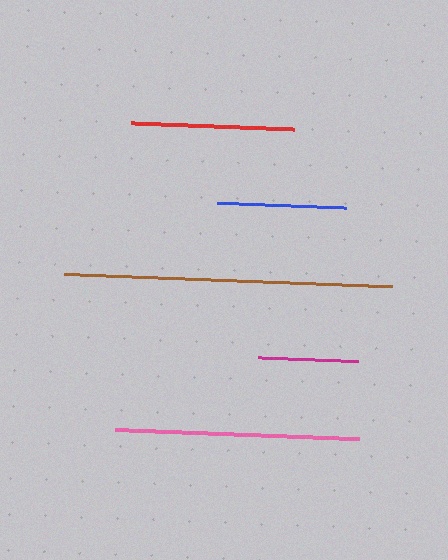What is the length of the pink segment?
The pink segment is approximately 244 pixels long.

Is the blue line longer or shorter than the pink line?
The pink line is longer than the blue line.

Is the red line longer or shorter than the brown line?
The brown line is longer than the red line.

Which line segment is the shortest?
The magenta line is the shortest at approximately 99 pixels.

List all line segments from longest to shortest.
From longest to shortest: brown, pink, red, blue, magenta.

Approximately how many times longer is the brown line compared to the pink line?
The brown line is approximately 1.3 times the length of the pink line.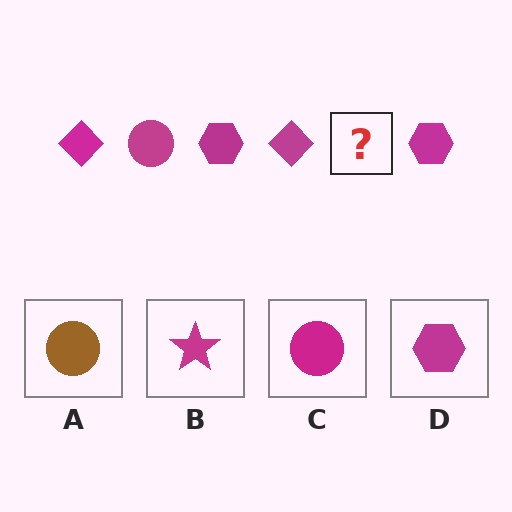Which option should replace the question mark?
Option C.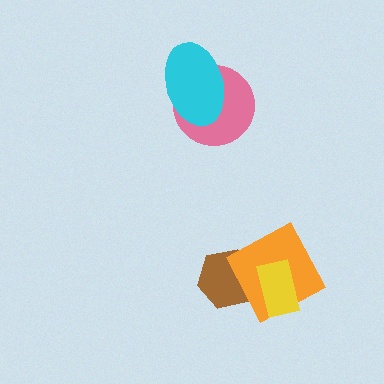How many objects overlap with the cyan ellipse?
1 object overlaps with the cyan ellipse.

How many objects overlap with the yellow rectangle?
1 object overlaps with the yellow rectangle.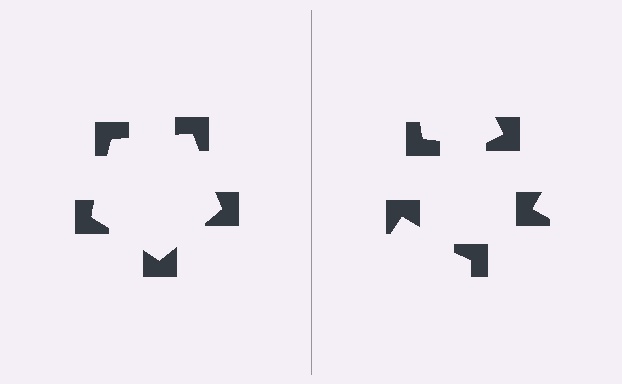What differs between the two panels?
The notched squares are positioned identically on both sides; only the wedge orientations differ. On the left they align to a pentagon; on the right they are misaligned.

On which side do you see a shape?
An illusory pentagon appears on the left side. On the right side the wedge cuts are rotated, so no coherent shape forms.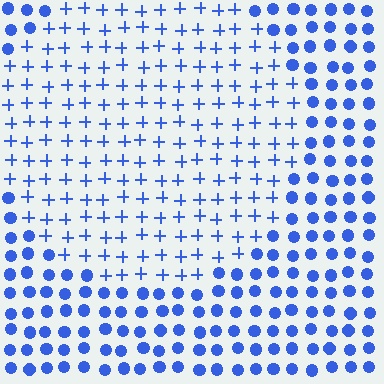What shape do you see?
I see a circle.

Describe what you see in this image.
The image is filled with small blue elements arranged in a uniform grid. A circle-shaped region contains plus signs, while the surrounding area contains circles. The boundary is defined purely by the change in element shape.